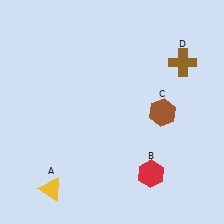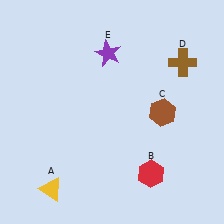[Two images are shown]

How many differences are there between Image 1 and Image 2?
There is 1 difference between the two images.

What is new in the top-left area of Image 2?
A purple star (E) was added in the top-left area of Image 2.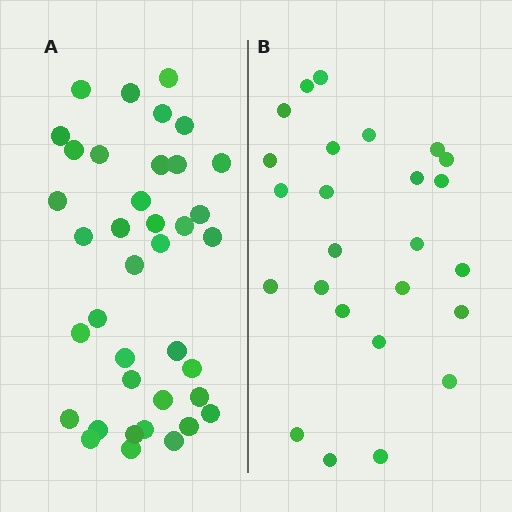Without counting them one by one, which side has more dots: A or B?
Region A (the left region) has more dots.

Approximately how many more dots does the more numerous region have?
Region A has approximately 15 more dots than region B.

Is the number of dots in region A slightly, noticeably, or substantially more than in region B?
Region A has substantially more. The ratio is roughly 1.5 to 1.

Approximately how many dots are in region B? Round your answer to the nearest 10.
About 20 dots. (The exact count is 25, which rounds to 20.)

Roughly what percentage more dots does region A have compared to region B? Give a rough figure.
About 50% more.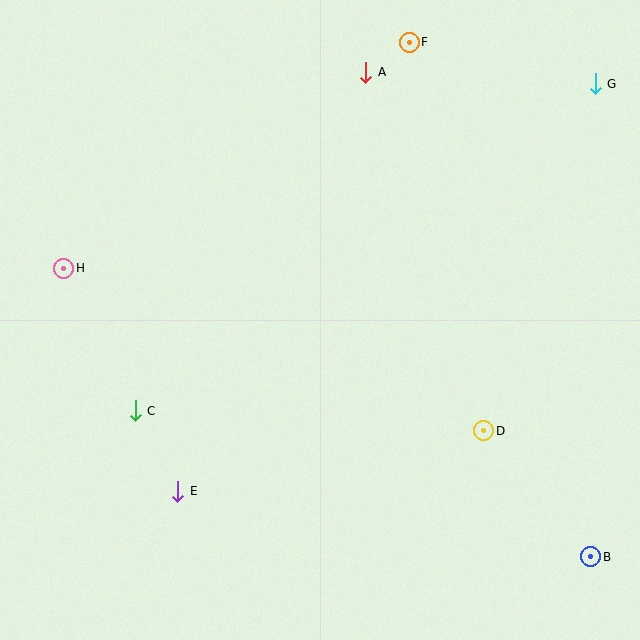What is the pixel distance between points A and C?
The distance between A and C is 409 pixels.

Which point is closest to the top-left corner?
Point H is closest to the top-left corner.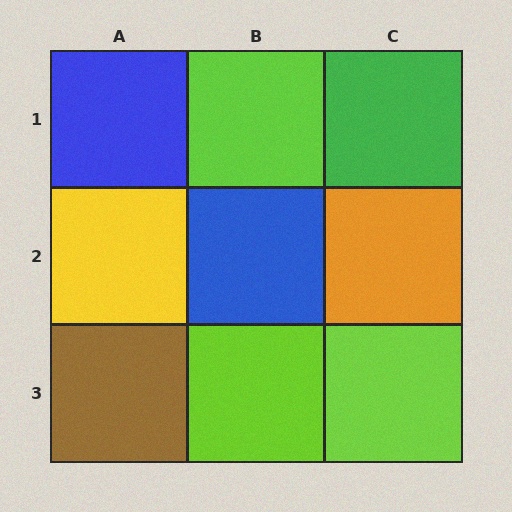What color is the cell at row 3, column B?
Lime.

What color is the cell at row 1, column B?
Lime.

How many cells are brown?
1 cell is brown.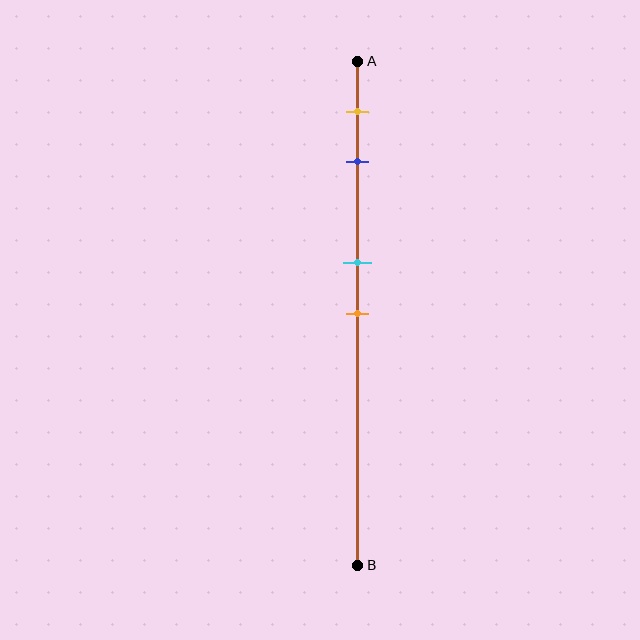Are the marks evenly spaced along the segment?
No, the marks are not evenly spaced.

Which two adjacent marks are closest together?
The cyan and orange marks are the closest adjacent pair.